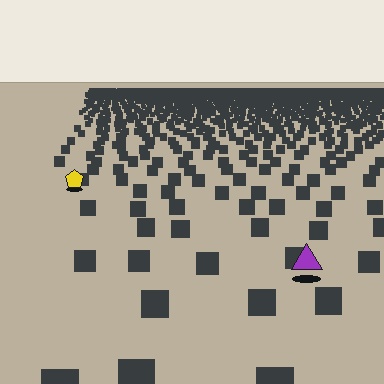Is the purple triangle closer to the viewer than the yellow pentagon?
Yes. The purple triangle is closer — you can tell from the texture gradient: the ground texture is coarser near it.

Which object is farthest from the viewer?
The yellow pentagon is farthest from the viewer. It appears smaller and the ground texture around it is denser.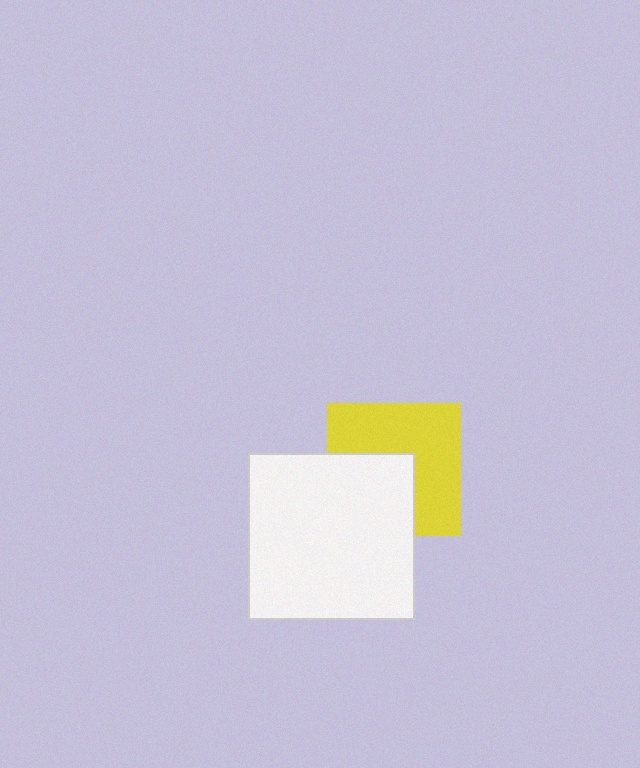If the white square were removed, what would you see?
You would see the complete yellow square.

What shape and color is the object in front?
The object in front is a white square.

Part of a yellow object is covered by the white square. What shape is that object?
It is a square.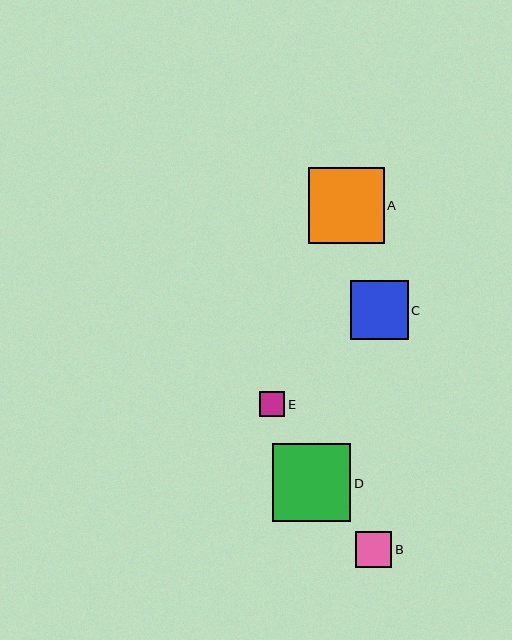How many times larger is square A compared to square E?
Square A is approximately 3.0 times the size of square E.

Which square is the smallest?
Square E is the smallest with a size of approximately 25 pixels.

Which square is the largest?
Square D is the largest with a size of approximately 78 pixels.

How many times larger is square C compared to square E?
Square C is approximately 2.3 times the size of square E.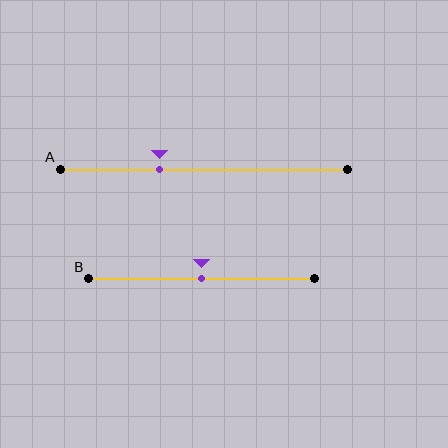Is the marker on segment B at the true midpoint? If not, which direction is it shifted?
Yes, the marker on segment B is at the true midpoint.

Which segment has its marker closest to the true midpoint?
Segment B has its marker closest to the true midpoint.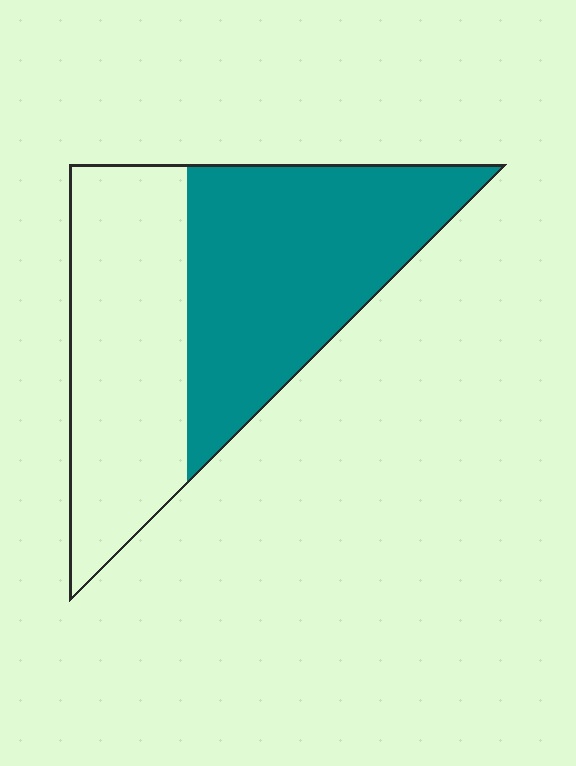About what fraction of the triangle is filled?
About one half (1/2).